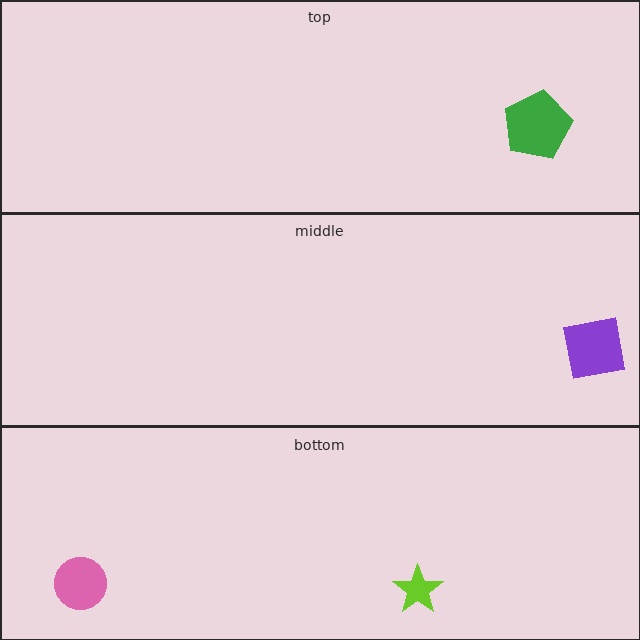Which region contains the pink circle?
The bottom region.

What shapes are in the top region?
The green pentagon.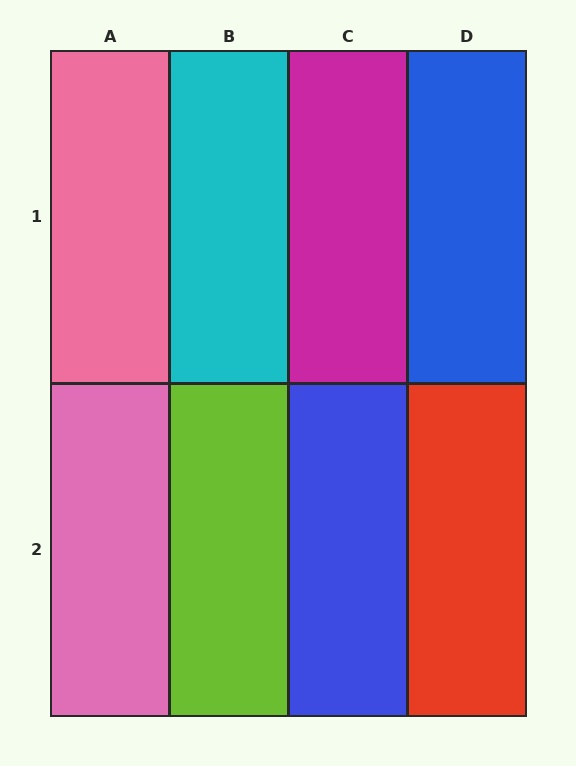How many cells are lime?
1 cell is lime.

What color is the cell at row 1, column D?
Blue.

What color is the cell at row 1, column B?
Cyan.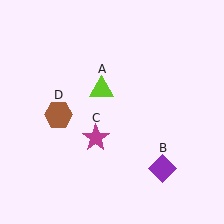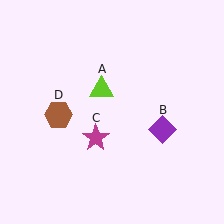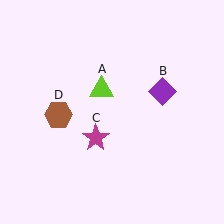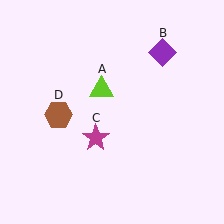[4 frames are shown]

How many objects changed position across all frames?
1 object changed position: purple diamond (object B).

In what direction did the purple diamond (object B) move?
The purple diamond (object B) moved up.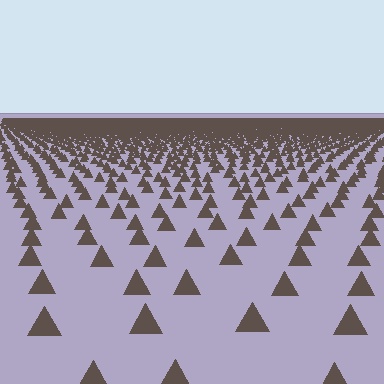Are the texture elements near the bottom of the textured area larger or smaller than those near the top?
Larger. Near the bottom, elements are closer to the viewer and appear at a bigger on-screen size.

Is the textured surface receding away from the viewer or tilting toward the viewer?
The surface is receding away from the viewer. Texture elements get smaller and denser toward the top.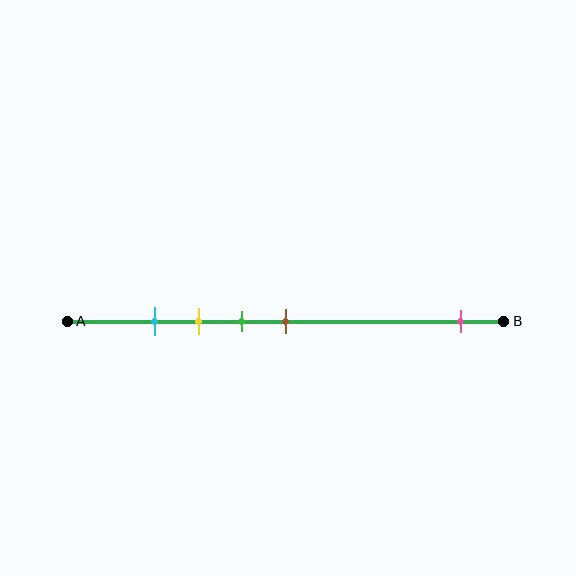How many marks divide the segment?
There are 5 marks dividing the segment.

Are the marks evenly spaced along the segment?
No, the marks are not evenly spaced.